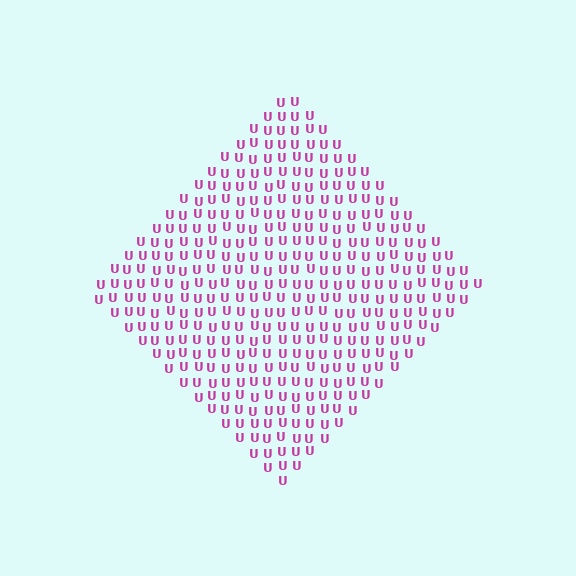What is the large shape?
The large shape is a diamond.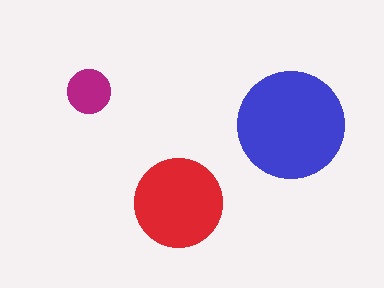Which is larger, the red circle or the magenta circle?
The red one.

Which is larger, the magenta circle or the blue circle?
The blue one.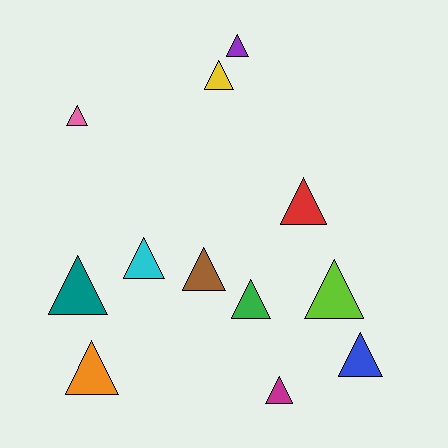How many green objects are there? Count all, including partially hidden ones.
There is 1 green object.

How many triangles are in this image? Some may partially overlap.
There are 12 triangles.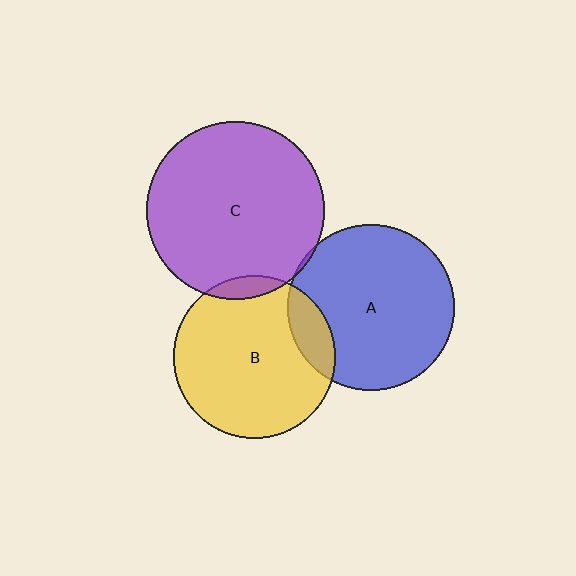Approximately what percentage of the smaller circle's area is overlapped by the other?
Approximately 15%.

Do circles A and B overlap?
Yes.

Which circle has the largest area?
Circle C (purple).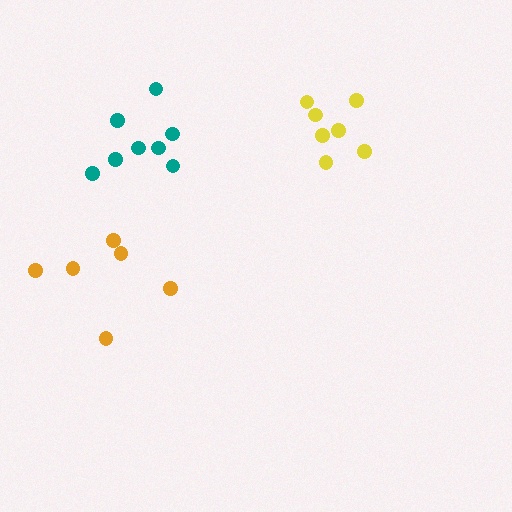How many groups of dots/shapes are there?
There are 3 groups.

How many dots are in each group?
Group 1: 8 dots, Group 2: 7 dots, Group 3: 6 dots (21 total).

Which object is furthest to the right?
The yellow cluster is rightmost.